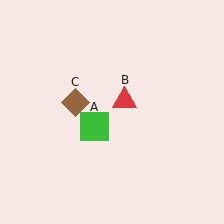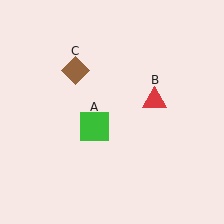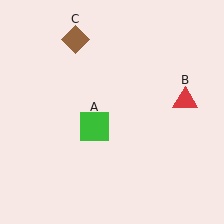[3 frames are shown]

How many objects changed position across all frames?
2 objects changed position: red triangle (object B), brown diamond (object C).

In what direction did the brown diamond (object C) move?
The brown diamond (object C) moved up.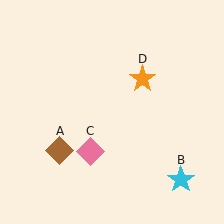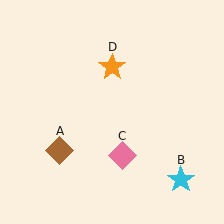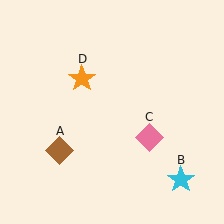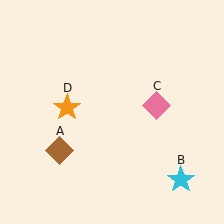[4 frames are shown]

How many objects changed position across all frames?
2 objects changed position: pink diamond (object C), orange star (object D).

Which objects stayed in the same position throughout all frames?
Brown diamond (object A) and cyan star (object B) remained stationary.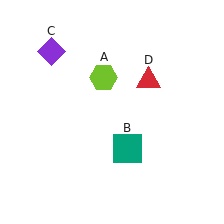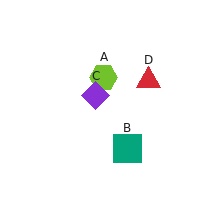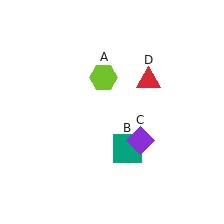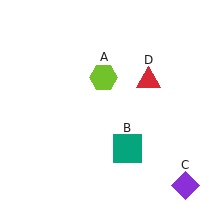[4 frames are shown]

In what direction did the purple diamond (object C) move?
The purple diamond (object C) moved down and to the right.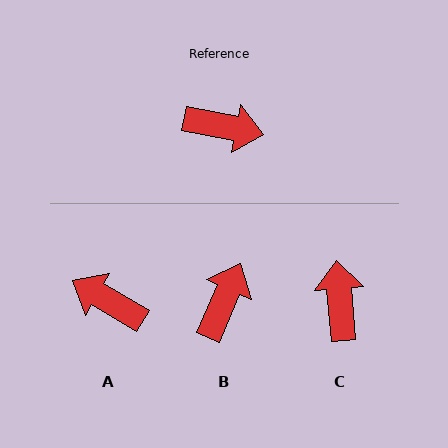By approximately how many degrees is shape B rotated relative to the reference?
Approximately 78 degrees counter-clockwise.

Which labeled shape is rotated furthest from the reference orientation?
A, about 161 degrees away.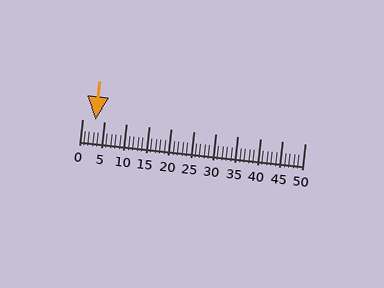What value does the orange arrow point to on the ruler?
The orange arrow points to approximately 3.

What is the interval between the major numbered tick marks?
The major tick marks are spaced 5 units apart.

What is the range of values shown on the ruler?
The ruler shows values from 0 to 50.